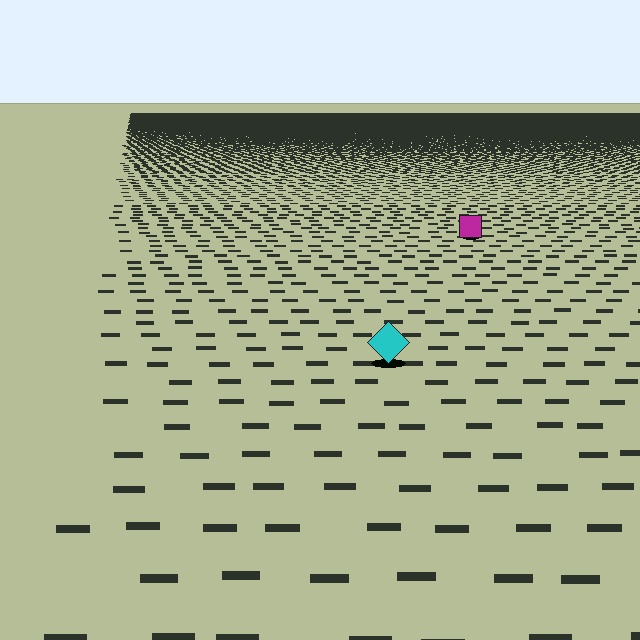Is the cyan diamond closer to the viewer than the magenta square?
Yes. The cyan diamond is closer — you can tell from the texture gradient: the ground texture is coarser near it.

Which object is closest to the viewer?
The cyan diamond is closest. The texture marks near it are larger and more spread out.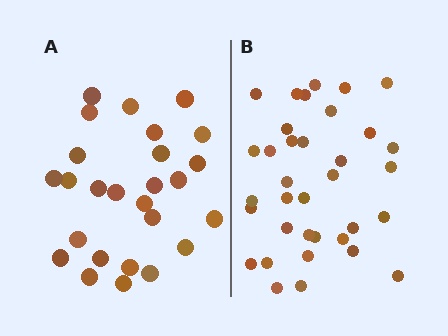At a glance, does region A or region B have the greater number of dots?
Region B (the right region) has more dots.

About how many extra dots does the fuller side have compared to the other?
Region B has roughly 8 or so more dots than region A.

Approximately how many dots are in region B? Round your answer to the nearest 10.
About 40 dots. (The exact count is 35, which rounds to 40.)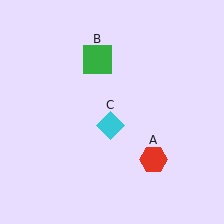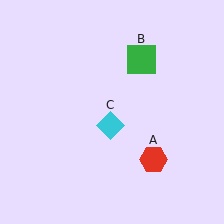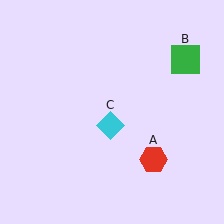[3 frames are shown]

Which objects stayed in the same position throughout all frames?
Red hexagon (object A) and cyan diamond (object C) remained stationary.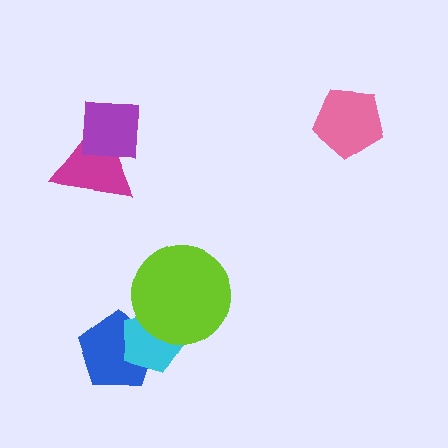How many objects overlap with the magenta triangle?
1 object overlaps with the magenta triangle.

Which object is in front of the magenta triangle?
The purple square is in front of the magenta triangle.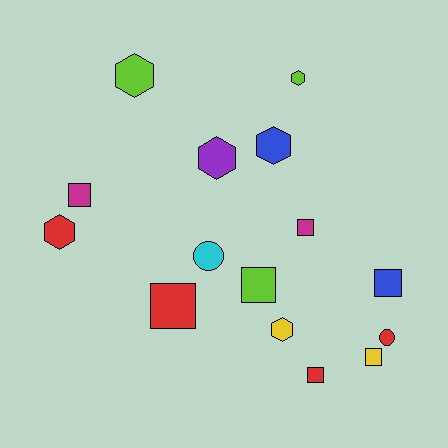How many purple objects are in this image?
There is 1 purple object.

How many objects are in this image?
There are 15 objects.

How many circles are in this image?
There are 2 circles.